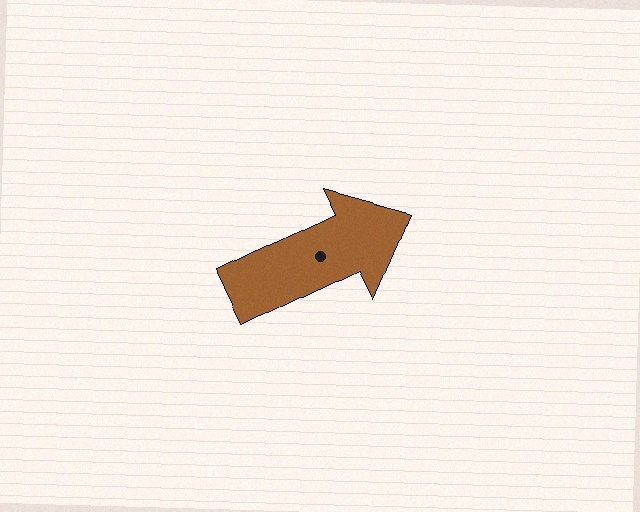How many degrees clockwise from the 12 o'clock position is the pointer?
Approximately 65 degrees.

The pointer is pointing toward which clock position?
Roughly 2 o'clock.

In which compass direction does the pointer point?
Northeast.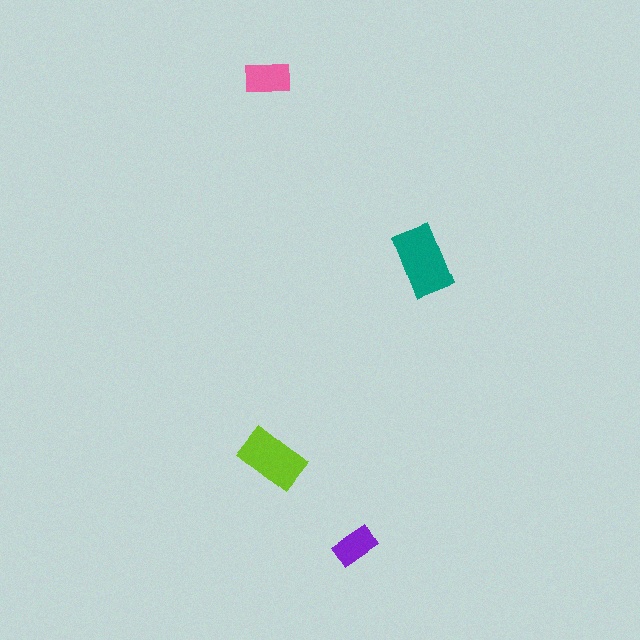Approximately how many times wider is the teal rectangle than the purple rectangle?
About 1.5 times wider.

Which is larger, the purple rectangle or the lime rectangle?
The lime one.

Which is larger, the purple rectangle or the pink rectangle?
The pink one.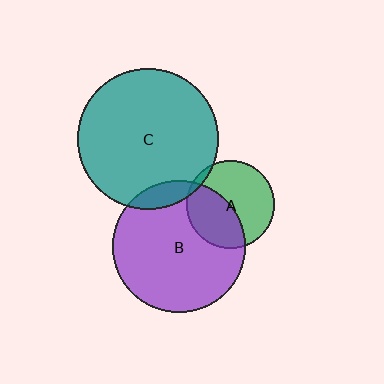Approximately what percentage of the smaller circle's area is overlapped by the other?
Approximately 5%.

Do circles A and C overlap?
Yes.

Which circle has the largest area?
Circle C (teal).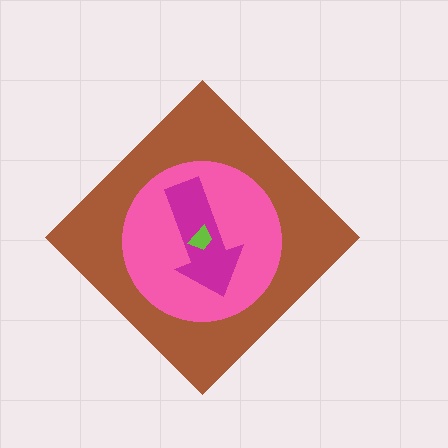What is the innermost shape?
The lime trapezoid.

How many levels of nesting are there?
4.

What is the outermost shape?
The brown diamond.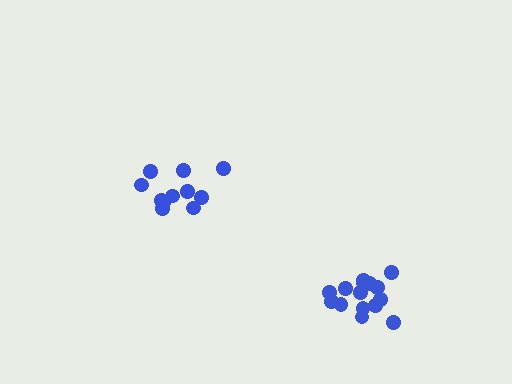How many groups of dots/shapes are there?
There are 2 groups.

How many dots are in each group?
Group 1: 11 dots, Group 2: 15 dots (26 total).